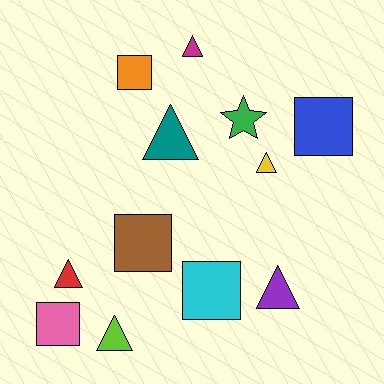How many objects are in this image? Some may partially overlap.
There are 12 objects.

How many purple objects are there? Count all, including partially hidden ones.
There is 1 purple object.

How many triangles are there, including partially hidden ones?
There are 6 triangles.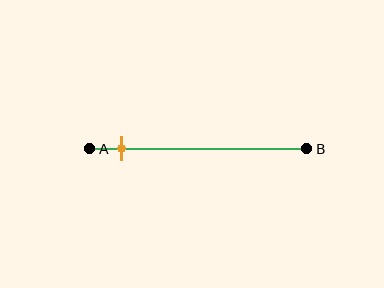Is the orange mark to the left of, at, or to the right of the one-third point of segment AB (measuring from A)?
The orange mark is to the left of the one-third point of segment AB.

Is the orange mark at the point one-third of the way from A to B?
No, the mark is at about 15% from A, not at the 33% one-third point.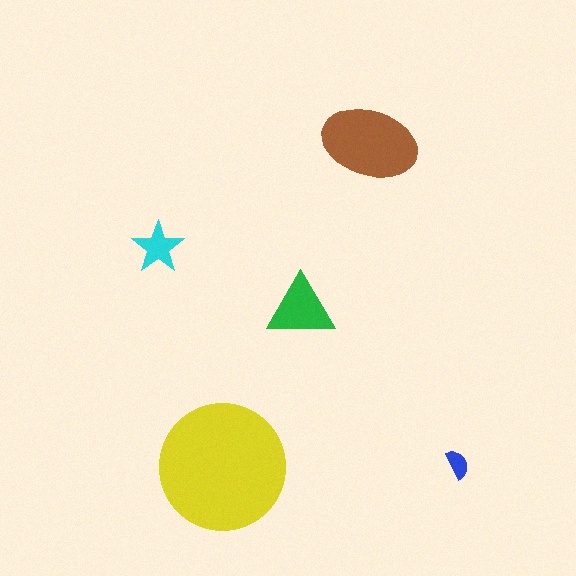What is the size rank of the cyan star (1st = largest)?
4th.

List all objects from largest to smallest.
The yellow circle, the brown ellipse, the green triangle, the cyan star, the blue semicircle.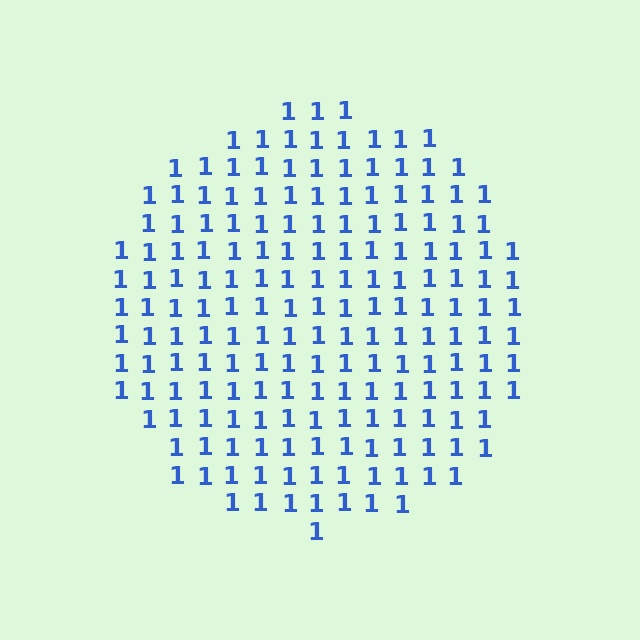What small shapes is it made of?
It is made of small digit 1's.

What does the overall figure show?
The overall figure shows a circle.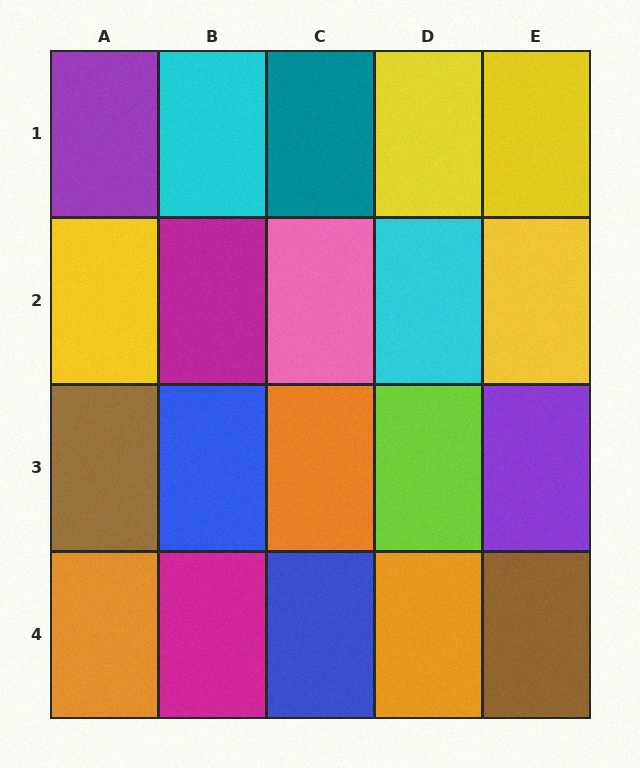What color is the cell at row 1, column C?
Teal.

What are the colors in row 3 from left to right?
Brown, blue, orange, lime, purple.